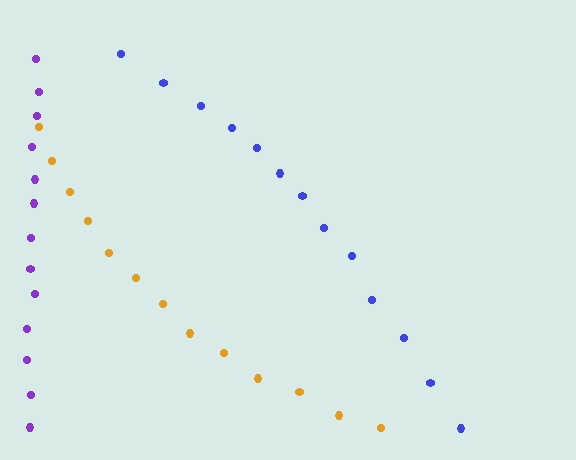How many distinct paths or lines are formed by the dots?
There are 3 distinct paths.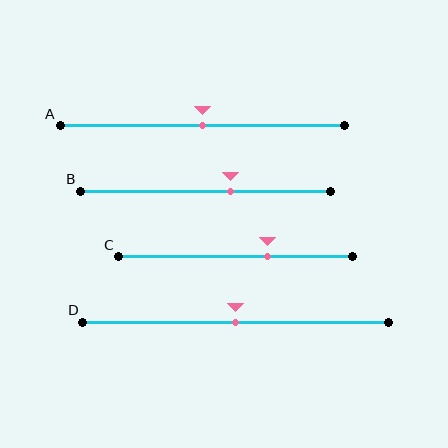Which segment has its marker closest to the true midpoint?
Segment A has its marker closest to the true midpoint.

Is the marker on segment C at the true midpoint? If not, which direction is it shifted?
No, the marker on segment C is shifted to the right by about 14% of the segment length.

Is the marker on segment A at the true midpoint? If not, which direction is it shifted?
Yes, the marker on segment A is at the true midpoint.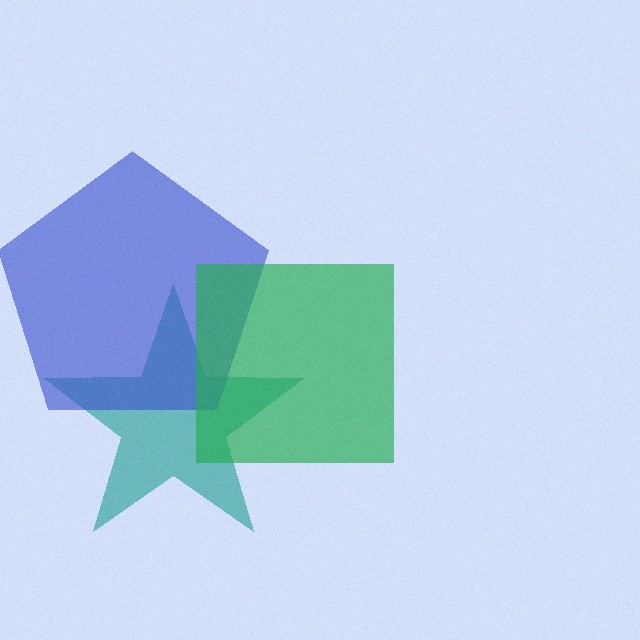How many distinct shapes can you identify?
There are 3 distinct shapes: a teal star, a blue pentagon, a green square.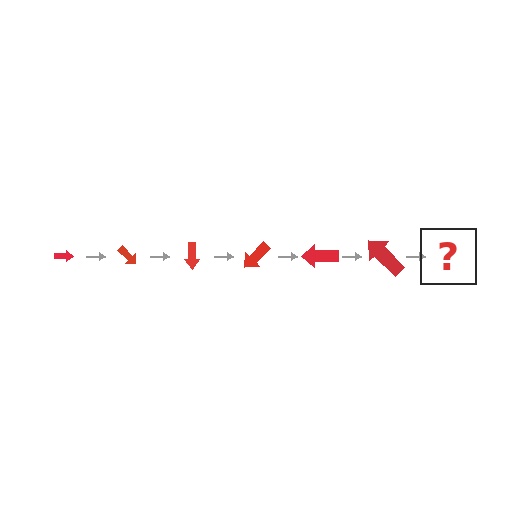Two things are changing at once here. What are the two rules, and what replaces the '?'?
The two rules are that the arrow grows larger each step and it rotates 45 degrees each step. The '?' should be an arrow, larger than the previous one and rotated 270 degrees from the start.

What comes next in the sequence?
The next element should be an arrow, larger than the previous one and rotated 270 degrees from the start.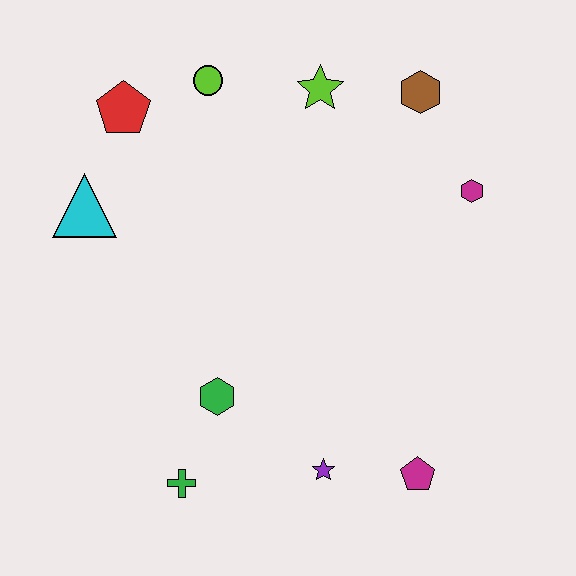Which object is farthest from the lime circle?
The magenta pentagon is farthest from the lime circle.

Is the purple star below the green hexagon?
Yes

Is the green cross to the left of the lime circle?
Yes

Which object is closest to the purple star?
The magenta pentagon is closest to the purple star.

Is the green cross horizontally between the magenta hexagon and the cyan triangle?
Yes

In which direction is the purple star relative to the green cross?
The purple star is to the right of the green cross.